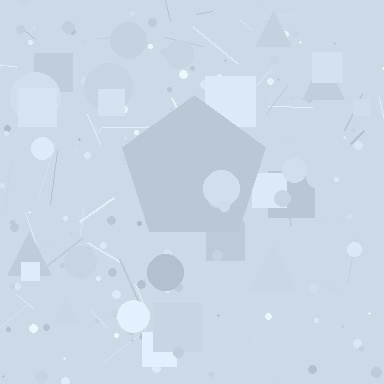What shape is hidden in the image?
A pentagon is hidden in the image.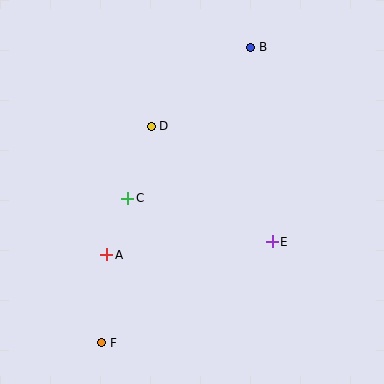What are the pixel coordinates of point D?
Point D is at (151, 126).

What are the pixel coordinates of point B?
Point B is at (251, 47).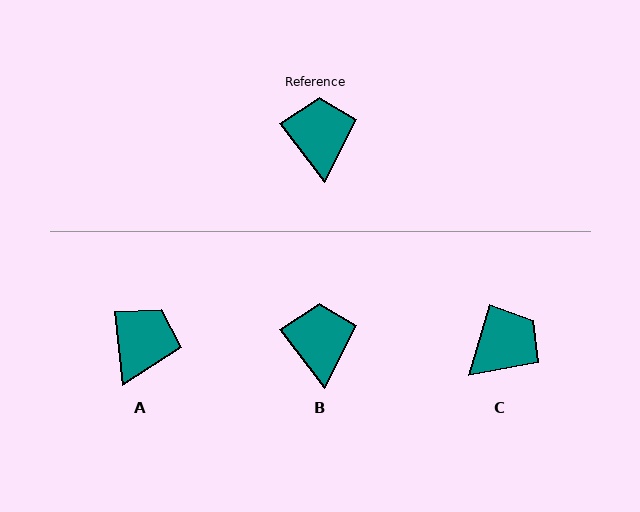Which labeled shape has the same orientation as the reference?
B.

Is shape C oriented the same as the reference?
No, it is off by about 53 degrees.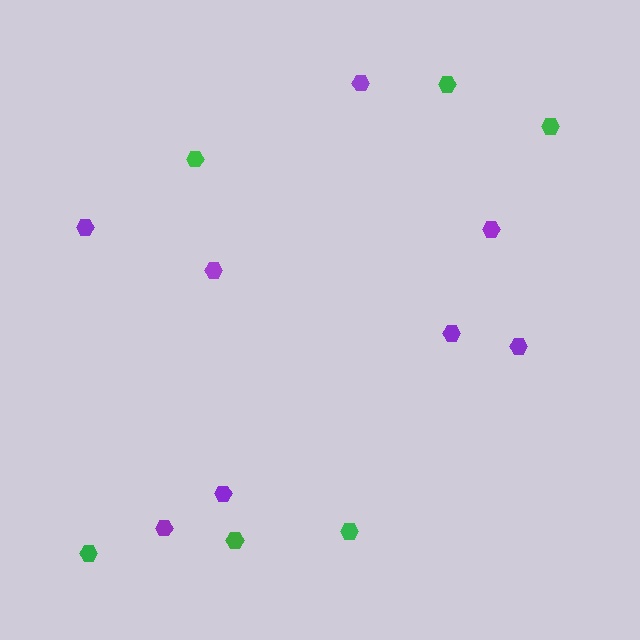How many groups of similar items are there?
There are 2 groups: one group of green hexagons (6) and one group of purple hexagons (8).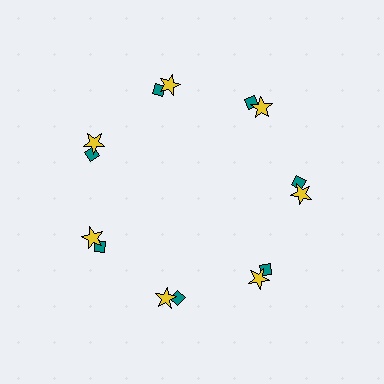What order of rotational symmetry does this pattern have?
This pattern has 7-fold rotational symmetry.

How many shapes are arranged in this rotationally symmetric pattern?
There are 14 shapes, arranged in 7 groups of 2.